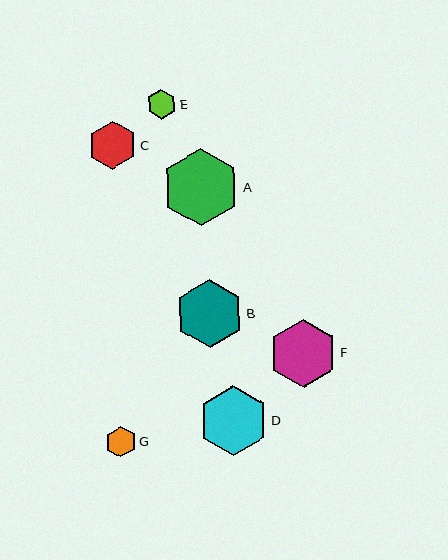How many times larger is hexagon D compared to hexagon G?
Hexagon D is approximately 2.3 times the size of hexagon G.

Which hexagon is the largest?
Hexagon A is the largest with a size of approximately 77 pixels.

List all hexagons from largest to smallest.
From largest to smallest: A, D, B, F, C, G, E.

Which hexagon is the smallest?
Hexagon E is the smallest with a size of approximately 30 pixels.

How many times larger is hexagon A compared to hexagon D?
Hexagon A is approximately 1.1 times the size of hexagon D.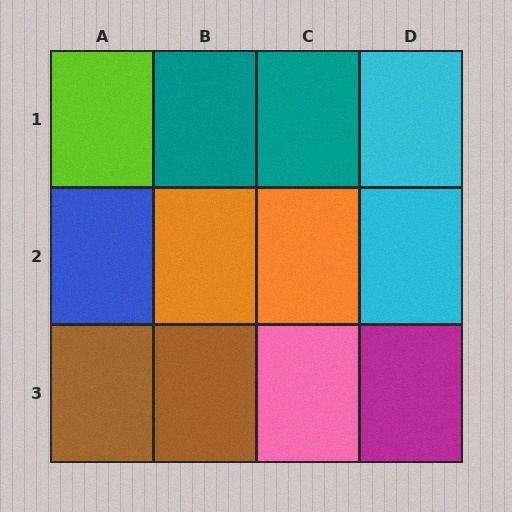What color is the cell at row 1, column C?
Teal.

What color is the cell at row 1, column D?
Cyan.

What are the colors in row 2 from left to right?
Blue, orange, orange, cyan.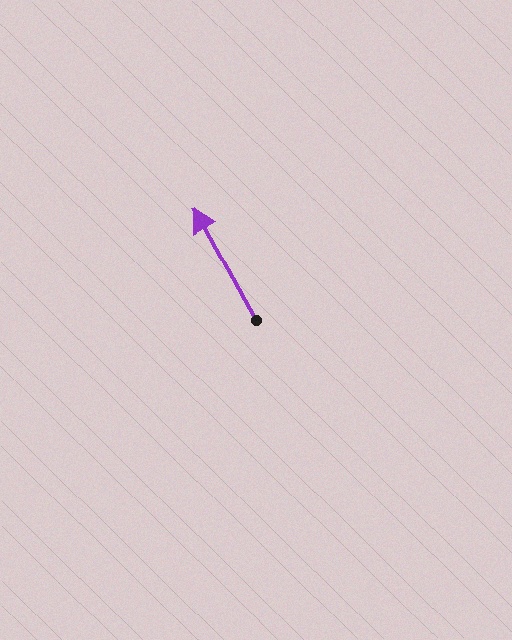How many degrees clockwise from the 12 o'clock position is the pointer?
Approximately 331 degrees.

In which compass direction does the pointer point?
Northwest.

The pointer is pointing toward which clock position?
Roughly 11 o'clock.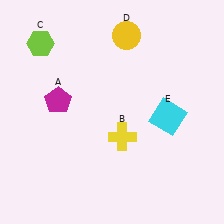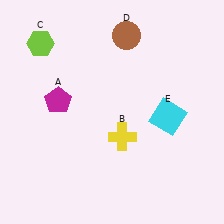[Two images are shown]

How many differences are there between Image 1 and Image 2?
There is 1 difference between the two images.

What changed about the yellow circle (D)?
In Image 1, D is yellow. In Image 2, it changed to brown.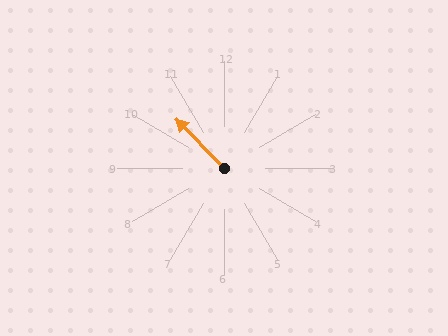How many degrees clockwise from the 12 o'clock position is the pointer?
Approximately 316 degrees.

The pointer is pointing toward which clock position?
Roughly 11 o'clock.